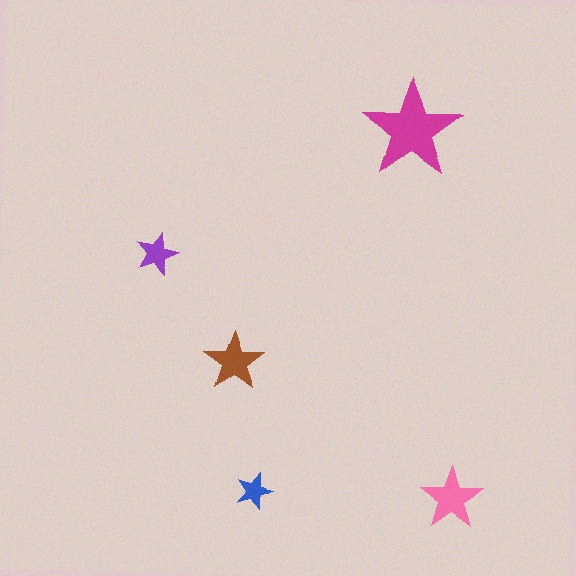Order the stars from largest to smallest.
the magenta one, the pink one, the brown one, the purple one, the blue one.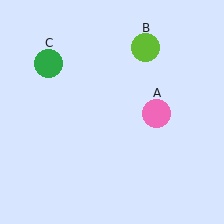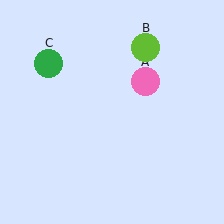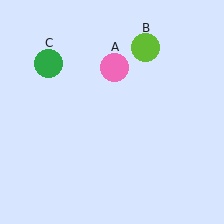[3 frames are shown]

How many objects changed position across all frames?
1 object changed position: pink circle (object A).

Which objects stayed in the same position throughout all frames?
Lime circle (object B) and green circle (object C) remained stationary.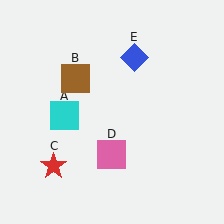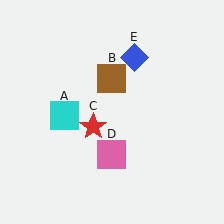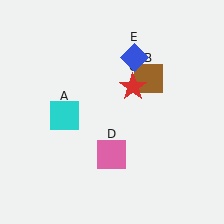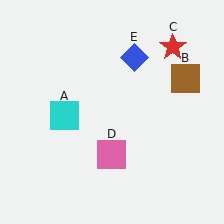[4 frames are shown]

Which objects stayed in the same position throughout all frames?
Cyan square (object A) and pink square (object D) and blue diamond (object E) remained stationary.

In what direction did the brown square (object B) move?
The brown square (object B) moved right.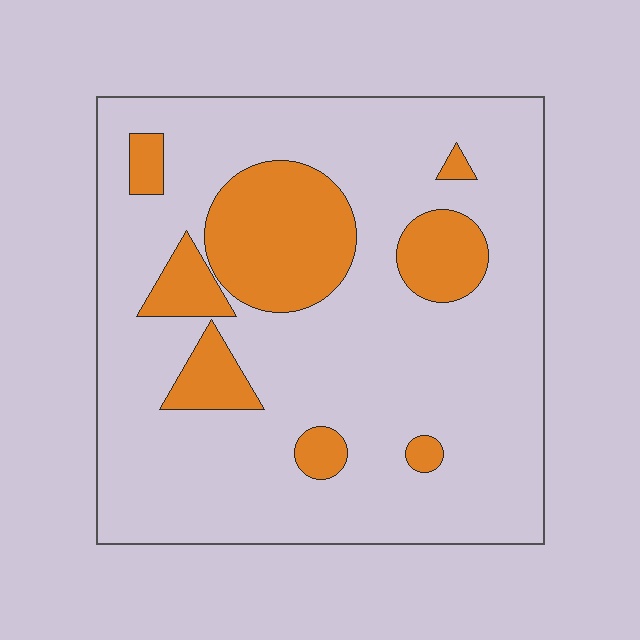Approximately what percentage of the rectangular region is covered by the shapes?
Approximately 20%.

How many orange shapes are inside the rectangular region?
8.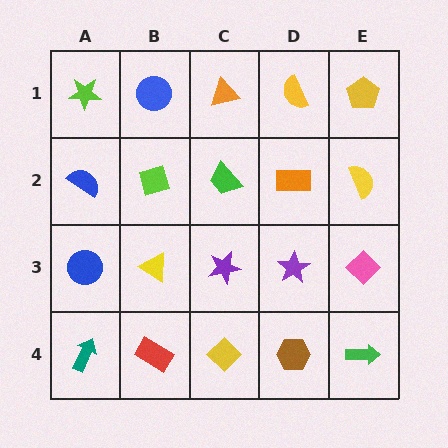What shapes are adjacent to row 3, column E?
A yellow semicircle (row 2, column E), a green arrow (row 4, column E), a purple star (row 3, column D).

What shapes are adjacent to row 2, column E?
A yellow pentagon (row 1, column E), a pink diamond (row 3, column E), an orange rectangle (row 2, column D).